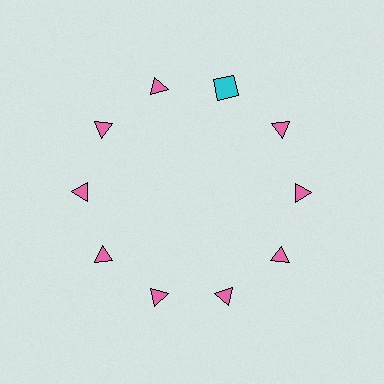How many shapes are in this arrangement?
There are 10 shapes arranged in a ring pattern.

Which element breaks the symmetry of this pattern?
The cyan square at roughly the 1 o'clock position breaks the symmetry. All other shapes are pink triangles.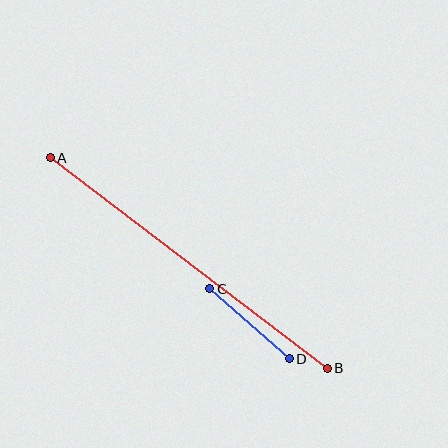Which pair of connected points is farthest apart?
Points A and B are farthest apart.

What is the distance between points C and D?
The distance is approximately 106 pixels.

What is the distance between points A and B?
The distance is approximately 348 pixels.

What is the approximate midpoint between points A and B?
The midpoint is at approximately (189, 263) pixels.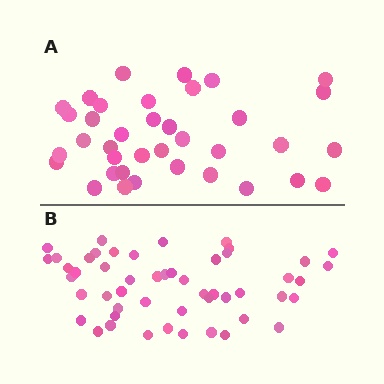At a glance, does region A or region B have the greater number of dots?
Region B (the bottom region) has more dots.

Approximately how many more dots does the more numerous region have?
Region B has approximately 15 more dots than region A.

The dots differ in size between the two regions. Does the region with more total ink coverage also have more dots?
No. Region A has more total ink coverage because its dots are larger, but region B actually contains more individual dots. Total area can be misleading — the number of items is what matters here.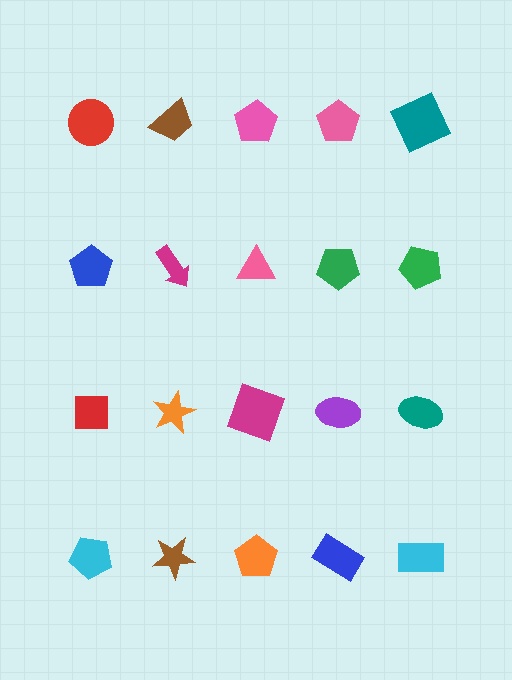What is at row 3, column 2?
An orange star.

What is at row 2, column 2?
A magenta arrow.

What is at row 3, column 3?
A magenta square.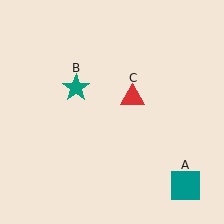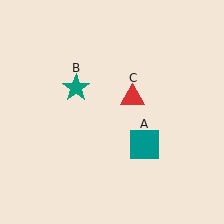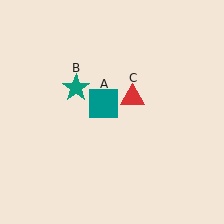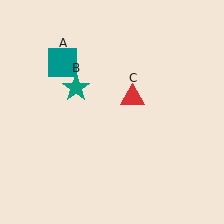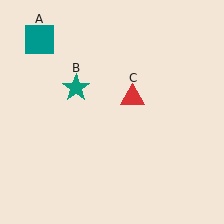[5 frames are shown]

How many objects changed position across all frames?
1 object changed position: teal square (object A).